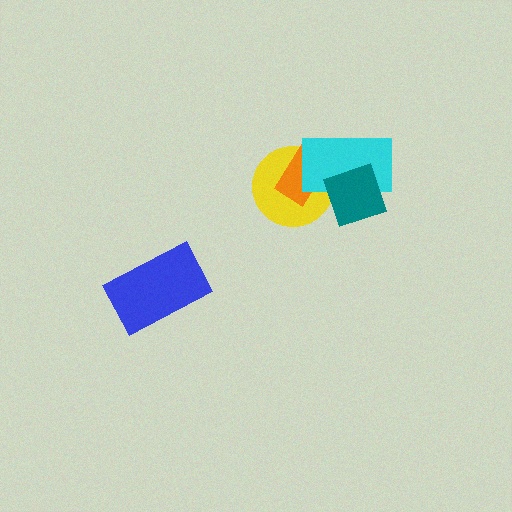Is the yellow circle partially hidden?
Yes, it is partially covered by another shape.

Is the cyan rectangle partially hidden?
Yes, it is partially covered by another shape.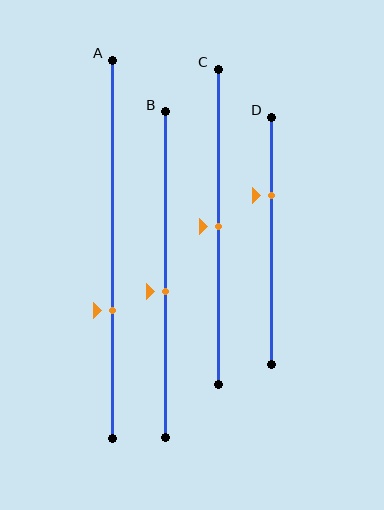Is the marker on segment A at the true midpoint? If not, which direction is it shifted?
No, the marker on segment A is shifted downward by about 16% of the segment length.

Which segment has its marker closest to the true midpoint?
Segment C has its marker closest to the true midpoint.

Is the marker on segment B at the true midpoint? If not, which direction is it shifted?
No, the marker on segment B is shifted downward by about 5% of the segment length.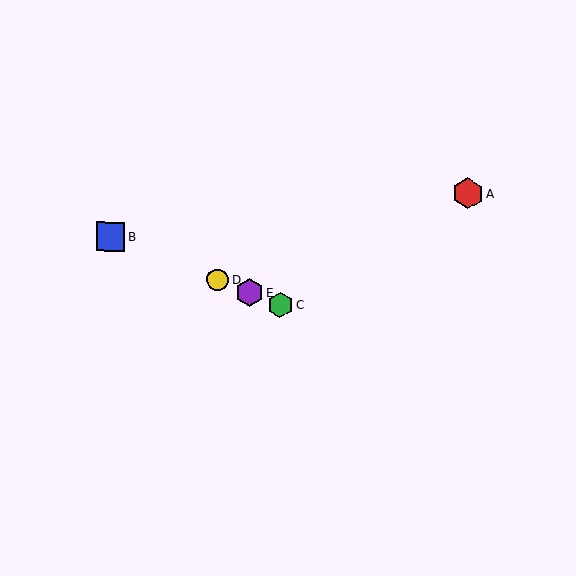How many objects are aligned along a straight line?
4 objects (B, C, D, E) are aligned along a straight line.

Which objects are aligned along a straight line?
Objects B, C, D, E are aligned along a straight line.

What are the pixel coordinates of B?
Object B is at (111, 236).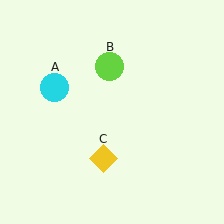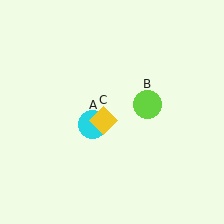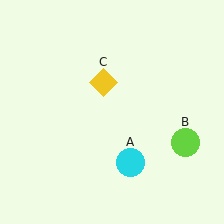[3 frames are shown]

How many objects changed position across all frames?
3 objects changed position: cyan circle (object A), lime circle (object B), yellow diamond (object C).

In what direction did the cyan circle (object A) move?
The cyan circle (object A) moved down and to the right.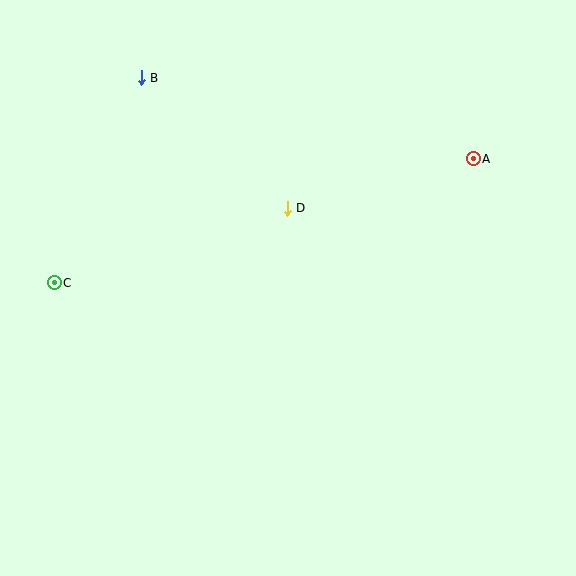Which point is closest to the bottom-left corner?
Point C is closest to the bottom-left corner.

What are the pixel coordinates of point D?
Point D is at (287, 208).